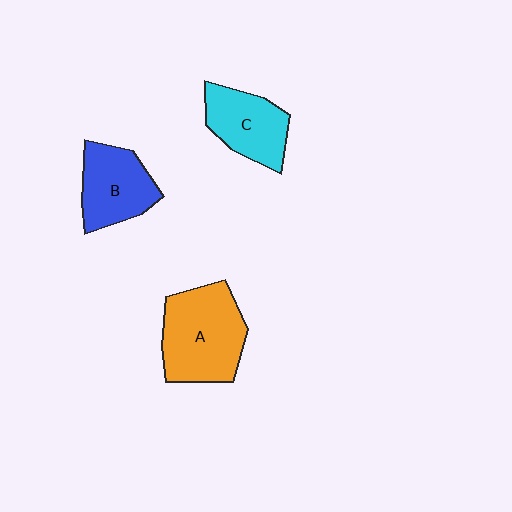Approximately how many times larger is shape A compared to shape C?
Approximately 1.4 times.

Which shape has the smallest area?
Shape C (cyan).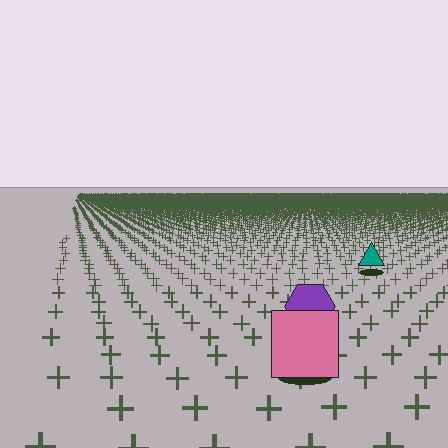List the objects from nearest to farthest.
From nearest to farthest: the pink square, the purple hexagon, the teal triangle.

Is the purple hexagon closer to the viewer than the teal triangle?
Yes. The purple hexagon is closer — you can tell from the texture gradient: the ground texture is coarser near it.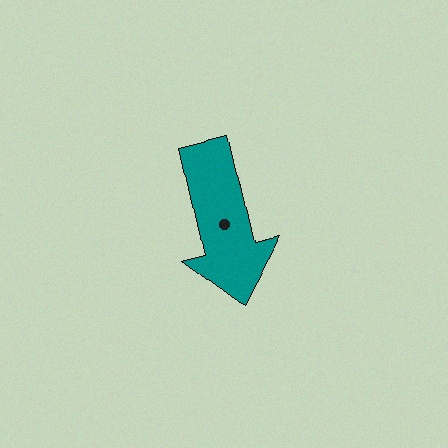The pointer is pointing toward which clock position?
Roughly 6 o'clock.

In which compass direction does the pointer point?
South.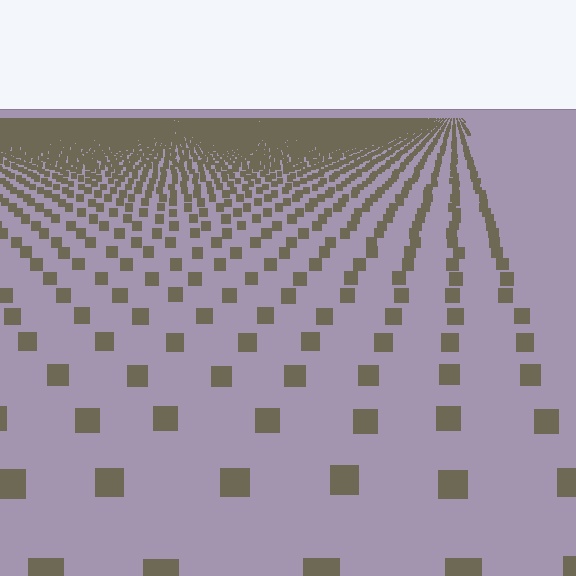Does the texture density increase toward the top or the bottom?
Density increases toward the top.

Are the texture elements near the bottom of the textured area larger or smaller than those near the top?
Larger. Near the bottom, elements are closer to the viewer and appear at a bigger on-screen size.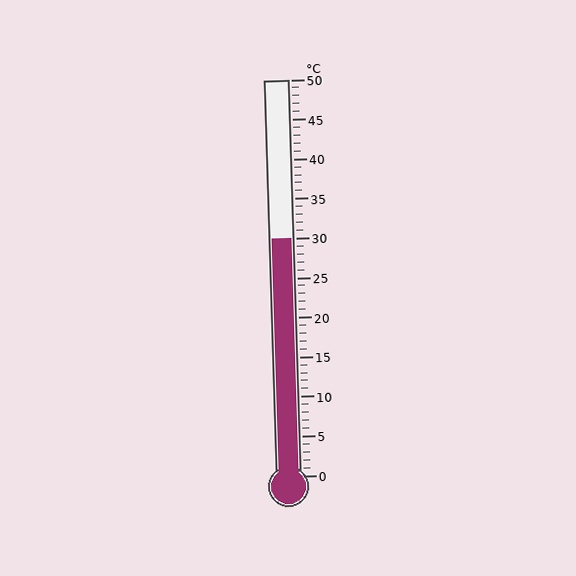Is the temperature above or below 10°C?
The temperature is above 10°C.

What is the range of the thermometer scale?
The thermometer scale ranges from 0°C to 50°C.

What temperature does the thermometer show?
The thermometer shows approximately 30°C.